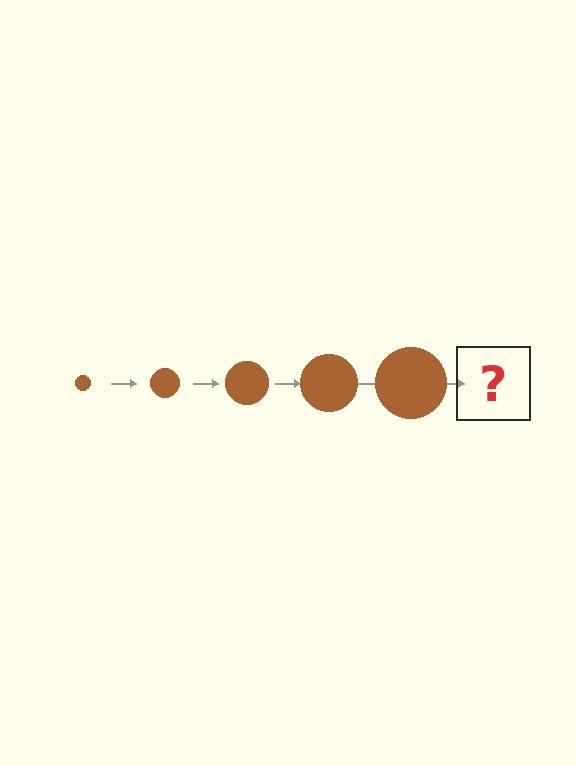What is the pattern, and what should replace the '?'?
The pattern is that the circle gets progressively larger each step. The '?' should be a brown circle, larger than the previous one.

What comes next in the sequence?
The next element should be a brown circle, larger than the previous one.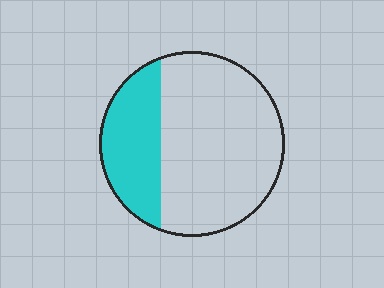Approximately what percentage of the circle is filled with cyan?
Approximately 30%.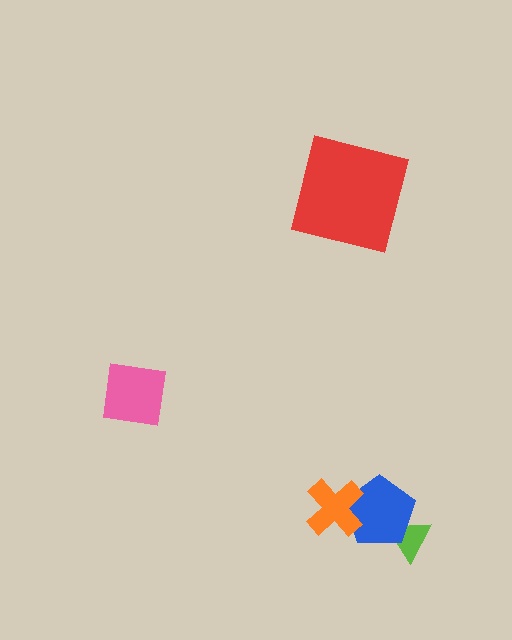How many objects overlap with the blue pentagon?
2 objects overlap with the blue pentagon.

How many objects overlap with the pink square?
0 objects overlap with the pink square.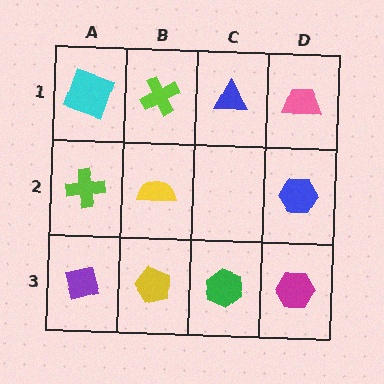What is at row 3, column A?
A purple square.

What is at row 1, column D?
A pink trapezoid.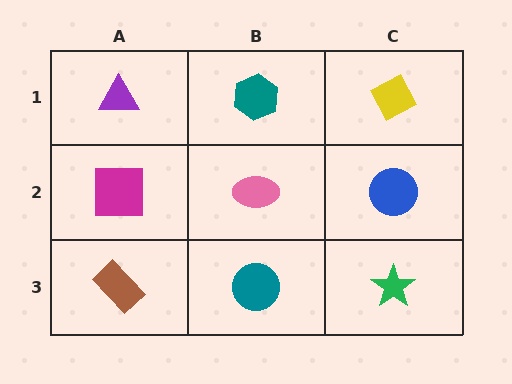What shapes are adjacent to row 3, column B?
A pink ellipse (row 2, column B), a brown rectangle (row 3, column A), a green star (row 3, column C).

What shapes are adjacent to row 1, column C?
A blue circle (row 2, column C), a teal hexagon (row 1, column B).